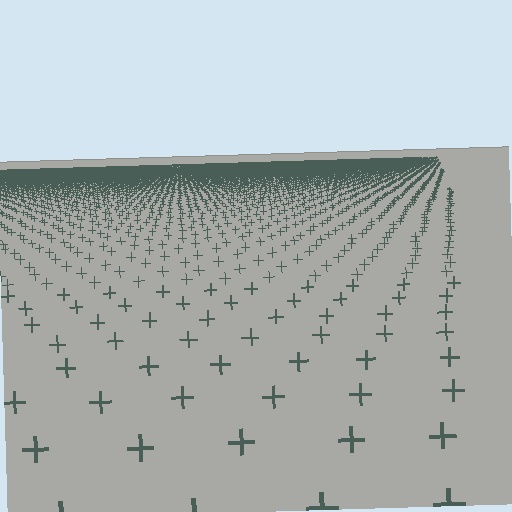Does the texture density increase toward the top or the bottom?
Density increases toward the top.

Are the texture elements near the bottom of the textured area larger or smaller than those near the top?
Larger. Near the bottom, elements are closer to the viewer and appear at a bigger on-screen size.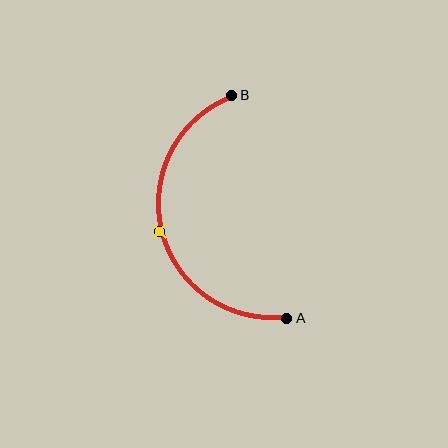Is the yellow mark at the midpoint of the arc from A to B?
Yes. The yellow mark lies on the arc at equal arc-length from both A and B — it is the arc midpoint.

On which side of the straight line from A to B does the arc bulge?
The arc bulges to the left of the straight line connecting A and B.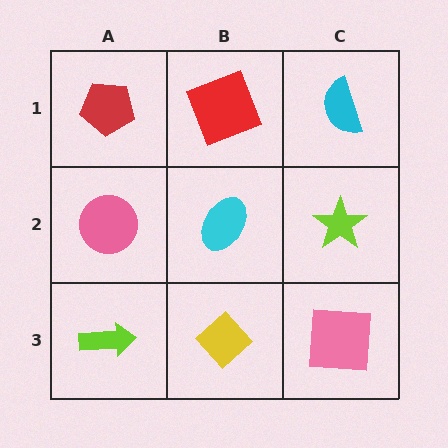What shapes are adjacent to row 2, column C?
A cyan semicircle (row 1, column C), a pink square (row 3, column C), a cyan ellipse (row 2, column B).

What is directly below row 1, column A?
A pink circle.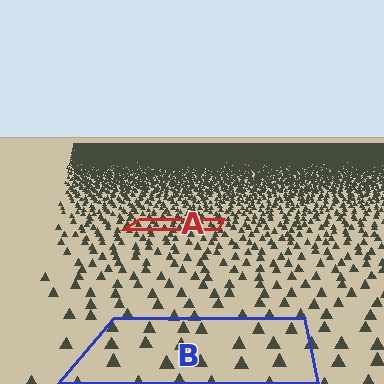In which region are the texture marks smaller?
The texture marks are smaller in region A, because it is farther away.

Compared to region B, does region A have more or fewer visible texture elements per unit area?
Region A has more texture elements per unit area — they are packed more densely because it is farther away.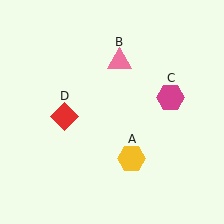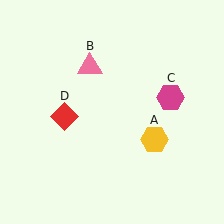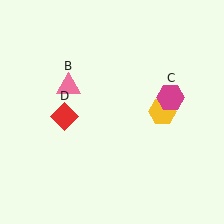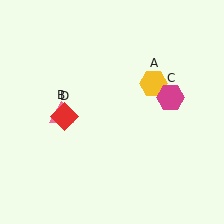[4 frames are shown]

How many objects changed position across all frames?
2 objects changed position: yellow hexagon (object A), pink triangle (object B).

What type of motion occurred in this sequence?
The yellow hexagon (object A), pink triangle (object B) rotated counterclockwise around the center of the scene.